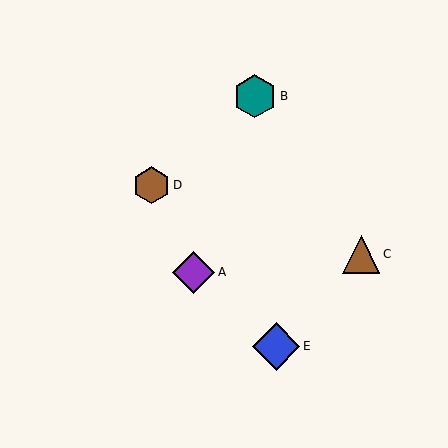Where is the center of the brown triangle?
The center of the brown triangle is at (361, 254).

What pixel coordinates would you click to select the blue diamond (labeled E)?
Click at (276, 346) to select the blue diamond E.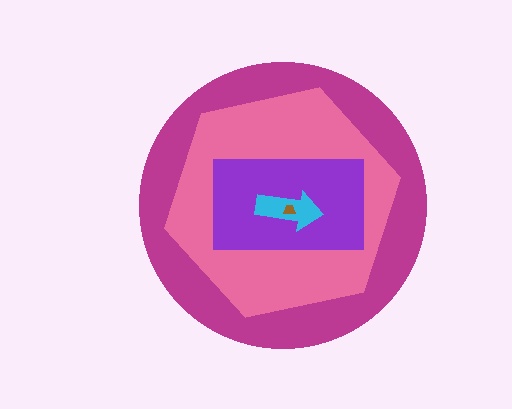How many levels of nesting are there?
5.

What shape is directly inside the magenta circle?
The pink hexagon.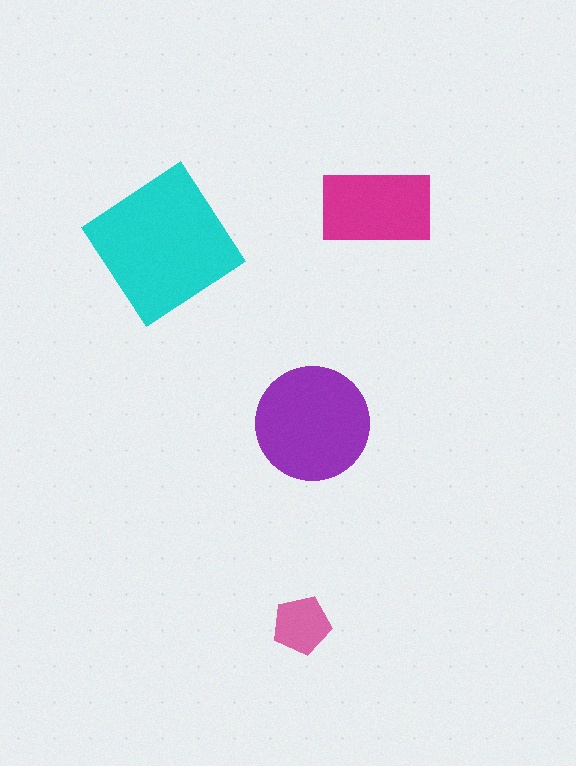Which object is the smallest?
The pink pentagon.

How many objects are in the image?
There are 4 objects in the image.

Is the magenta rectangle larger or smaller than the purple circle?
Smaller.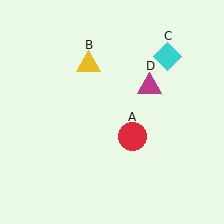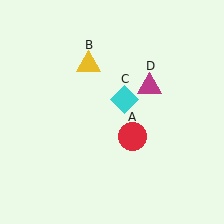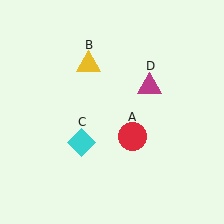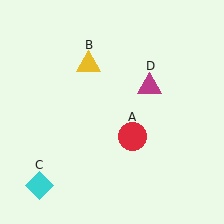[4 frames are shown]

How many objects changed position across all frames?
1 object changed position: cyan diamond (object C).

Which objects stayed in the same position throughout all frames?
Red circle (object A) and yellow triangle (object B) and magenta triangle (object D) remained stationary.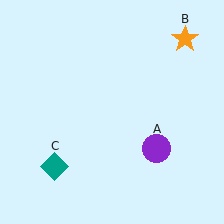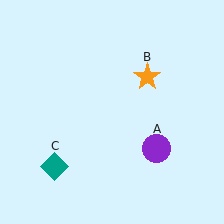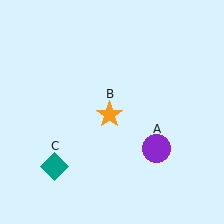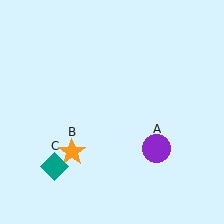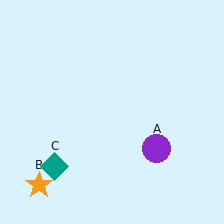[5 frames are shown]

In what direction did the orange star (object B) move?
The orange star (object B) moved down and to the left.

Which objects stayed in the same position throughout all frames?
Purple circle (object A) and teal diamond (object C) remained stationary.